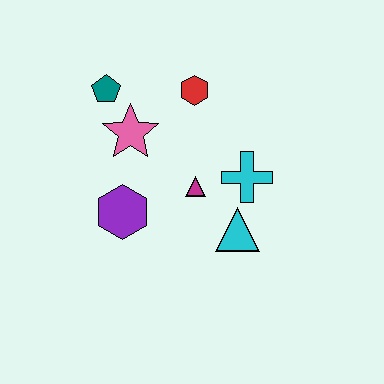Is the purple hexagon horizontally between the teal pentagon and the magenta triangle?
Yes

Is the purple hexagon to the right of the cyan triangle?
No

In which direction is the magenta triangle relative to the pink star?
The magenta triangle is to the right of the pink star.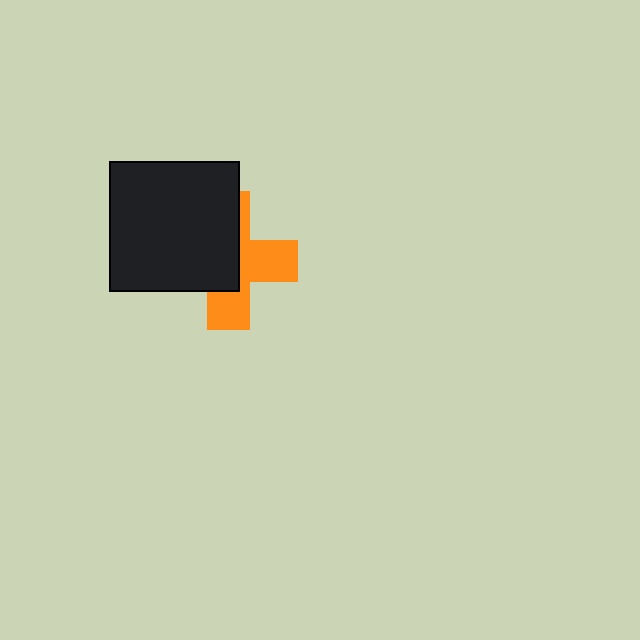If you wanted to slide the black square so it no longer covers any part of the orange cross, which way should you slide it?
Slide it left — that is the most direct way to separate the two shapes.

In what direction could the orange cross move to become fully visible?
The orange cross could move right. That would shift it out from behind the black square entirely.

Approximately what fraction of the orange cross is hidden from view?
Roughly 53% of the orange cross is hidden behind the black square.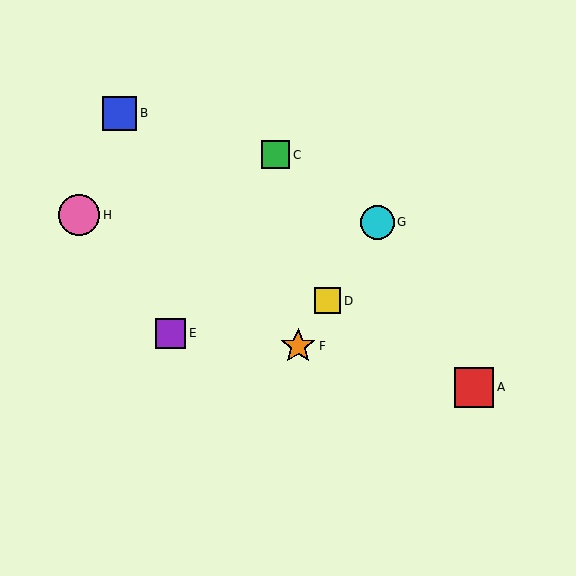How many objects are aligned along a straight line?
3 objects (D, F, G) are aligned along a straight line.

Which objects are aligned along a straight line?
Objects D, F, G are aligned along a straight line.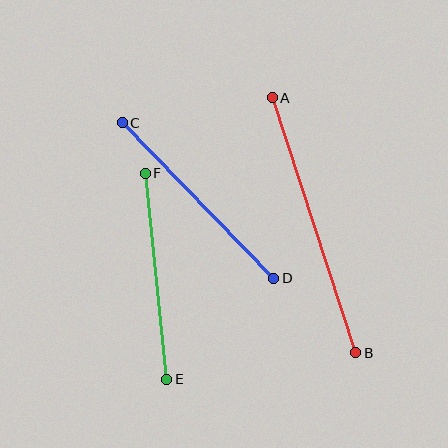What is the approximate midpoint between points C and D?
The midpoint is at approximately (198, 200) pixels.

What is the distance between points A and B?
The distance is approximately 268 pixels.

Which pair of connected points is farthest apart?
Points A and B are farthest apart.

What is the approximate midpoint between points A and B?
The midpoint is at approximately (314, 225) pixels.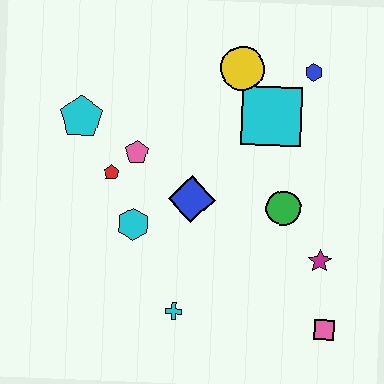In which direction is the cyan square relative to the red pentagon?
The cyan square is to the right of the red pentagon.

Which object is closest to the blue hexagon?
The cyan square is closest to the blue hexagon.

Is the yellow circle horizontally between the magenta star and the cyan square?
No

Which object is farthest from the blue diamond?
The pink square is farthest from the blue diamond.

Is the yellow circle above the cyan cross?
Yes